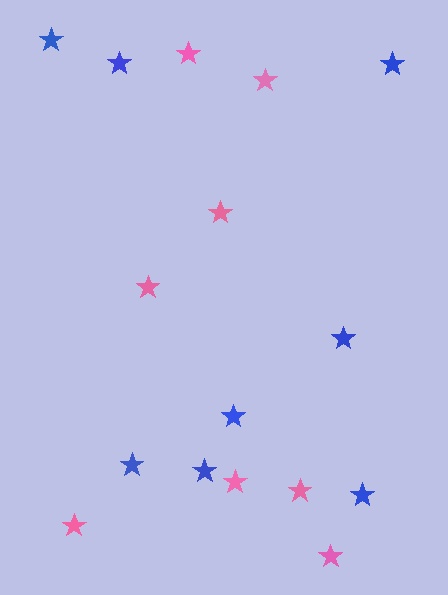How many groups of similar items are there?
There are 2 groups: one group of pink stars (8) and one group of blue stars (8).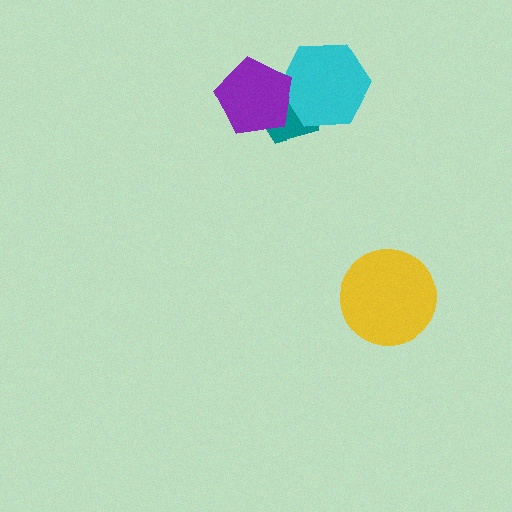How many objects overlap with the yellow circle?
0 objects overlap with the yellow circle.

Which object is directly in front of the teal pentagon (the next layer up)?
The cyan hexagon is directly in front of the teal pentagon.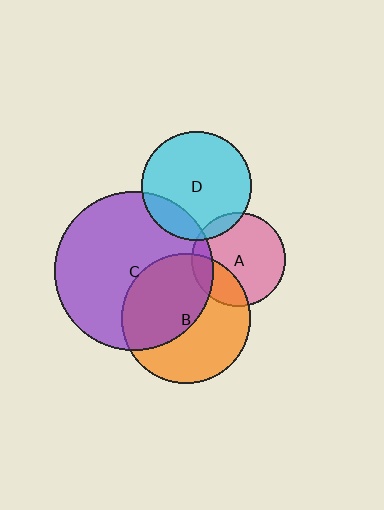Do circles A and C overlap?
Yes.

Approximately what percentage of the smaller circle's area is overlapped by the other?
Approximately 15%.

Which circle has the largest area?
Circle C (purple).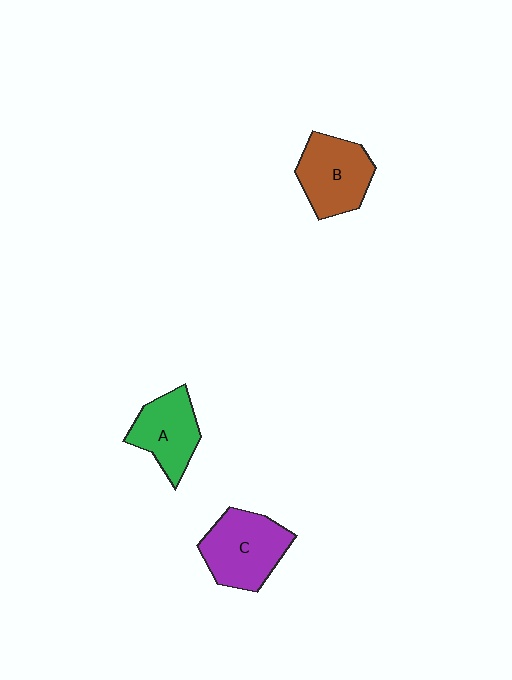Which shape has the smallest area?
Shape A (green).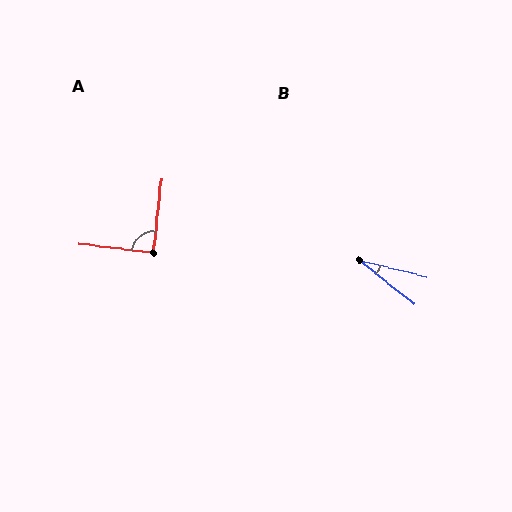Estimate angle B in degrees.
Approximately 25 degrees.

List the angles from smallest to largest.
B (25°), A (89°).